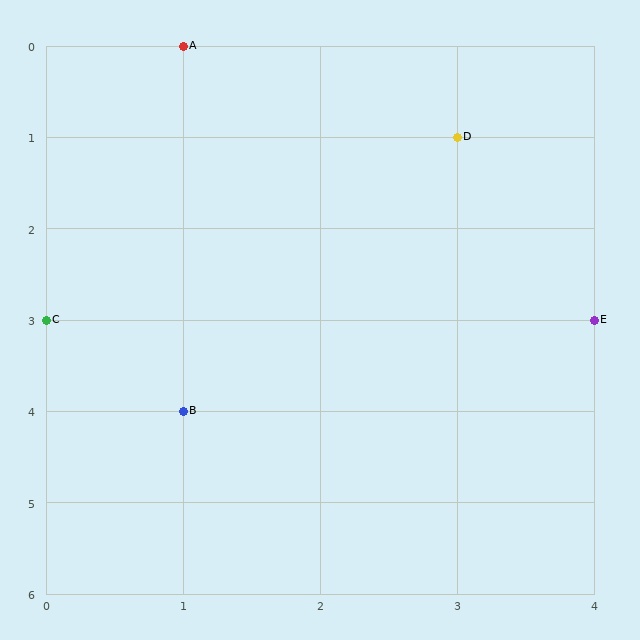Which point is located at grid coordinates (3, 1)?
Point D is at (3, 1).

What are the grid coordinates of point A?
Point A is at grid coordinates (1, 0).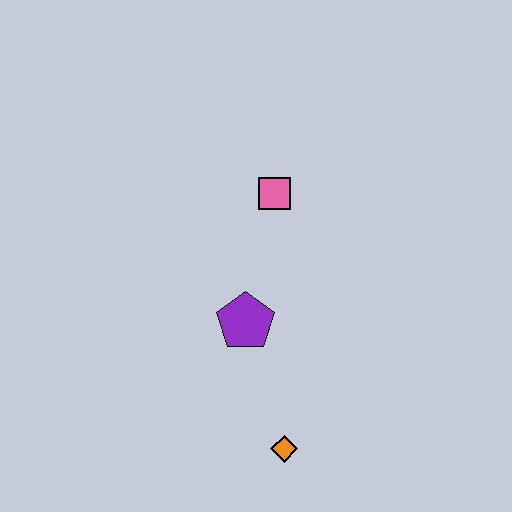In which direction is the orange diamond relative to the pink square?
The orange diamond is below the pink square.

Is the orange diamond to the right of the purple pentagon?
Yes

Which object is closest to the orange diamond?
The purple pentagon is closest to the orange diamond.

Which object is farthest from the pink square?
The orange diamond is farthest from the pink square.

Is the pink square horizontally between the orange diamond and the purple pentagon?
Yes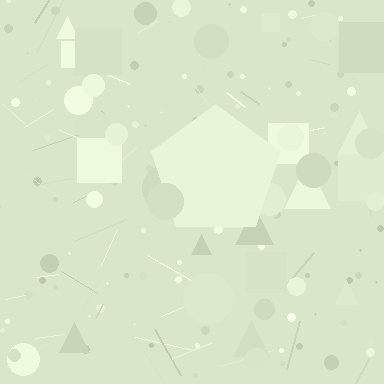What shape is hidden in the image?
A pentagon is hidden in the image.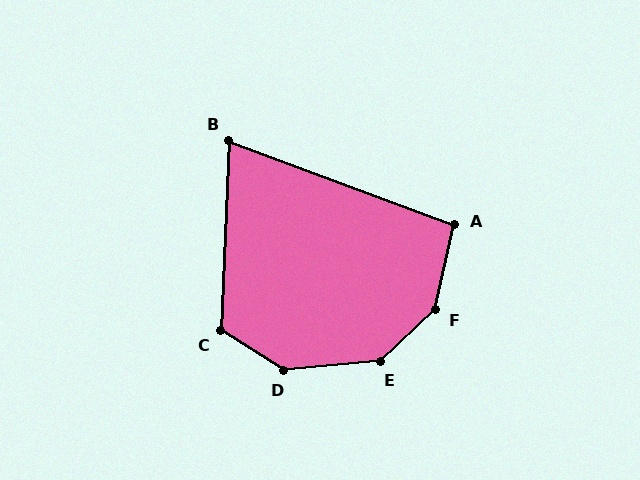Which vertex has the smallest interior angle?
B, at approximately 72 degrees.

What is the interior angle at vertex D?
Approximately 143 degrees (obtuse).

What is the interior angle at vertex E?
Approximately 143 degrees (obtuse).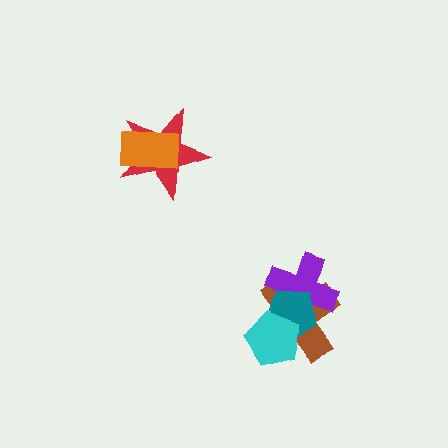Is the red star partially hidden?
Yes, it is partially covered by another shape.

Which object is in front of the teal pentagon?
The cyan pentagon is in front of the teal pentagon.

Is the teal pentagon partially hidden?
Yes, it is partially covered by another shape.